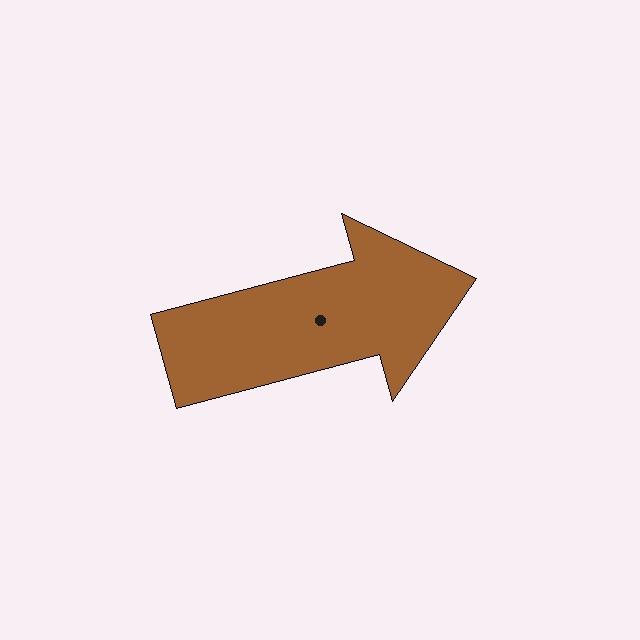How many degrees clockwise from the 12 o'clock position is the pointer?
Approximately 75 degrees.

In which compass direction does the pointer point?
East.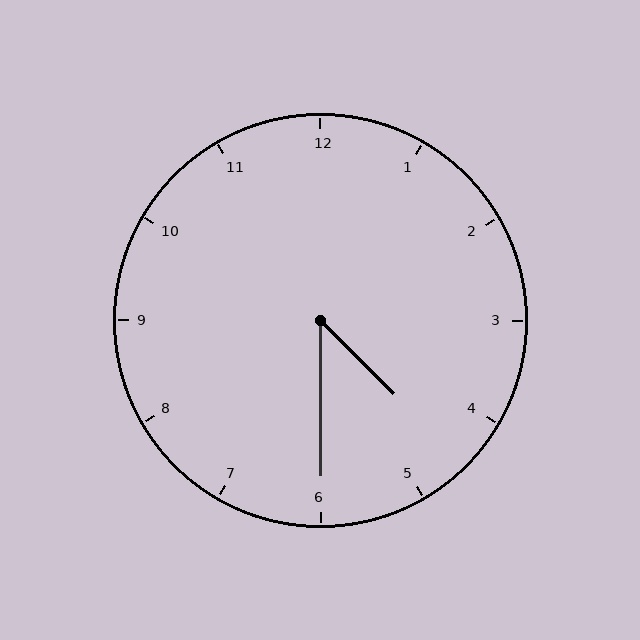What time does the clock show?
4:30.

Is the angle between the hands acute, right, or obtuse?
It is acute.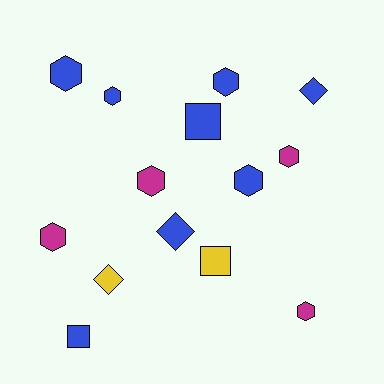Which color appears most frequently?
Blue, with 8 objects.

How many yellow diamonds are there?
There is 1 yellow diamond.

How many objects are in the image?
There are 14 objects.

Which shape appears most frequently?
Hexagon, with 8 objects.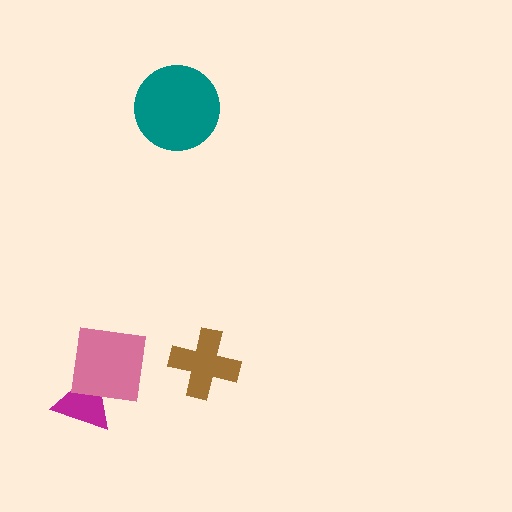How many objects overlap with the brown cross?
0 objects overlap with the brown cross.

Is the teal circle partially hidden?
No, no other shape covers it.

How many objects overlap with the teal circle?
0 objects overlap with the teal circle.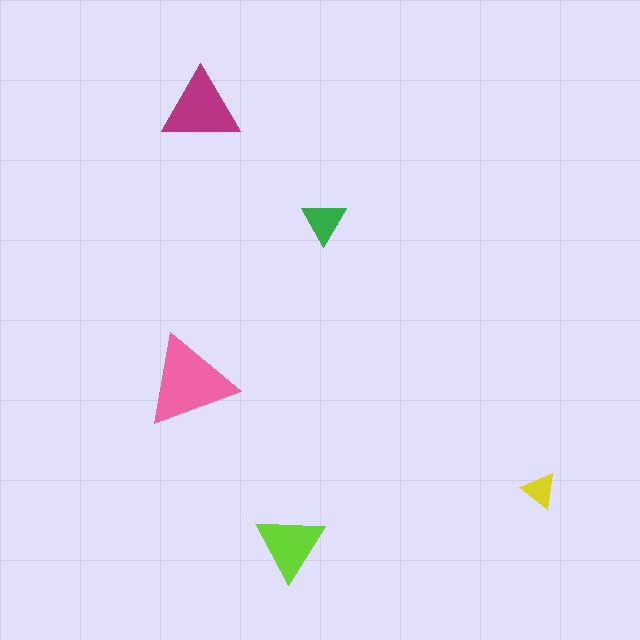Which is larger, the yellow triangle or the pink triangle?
The pink one.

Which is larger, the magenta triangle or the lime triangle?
The magenta one.